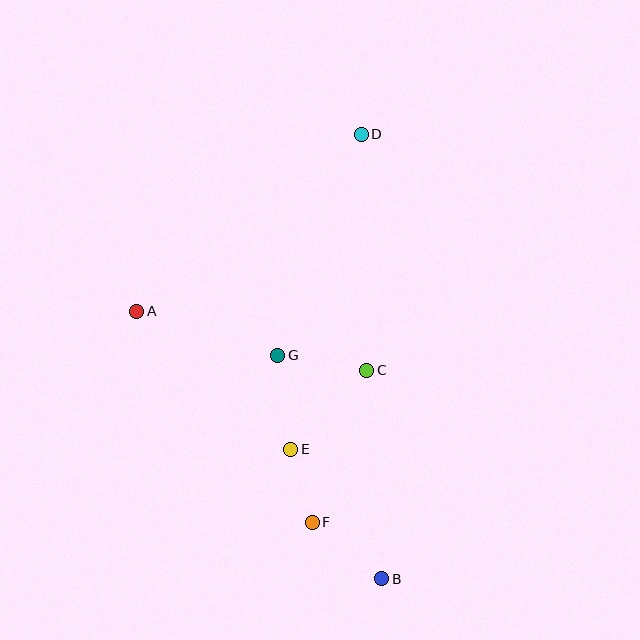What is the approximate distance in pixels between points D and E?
The distance between D and E is approximately 323 pixels.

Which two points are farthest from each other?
Points B and D are farthest from each other.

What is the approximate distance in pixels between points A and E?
The distance between A and E is approximately 207 pixels.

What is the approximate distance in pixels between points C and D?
The distance between C and D is approximately 236 pixels.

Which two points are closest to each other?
Points E and F are closest to each other.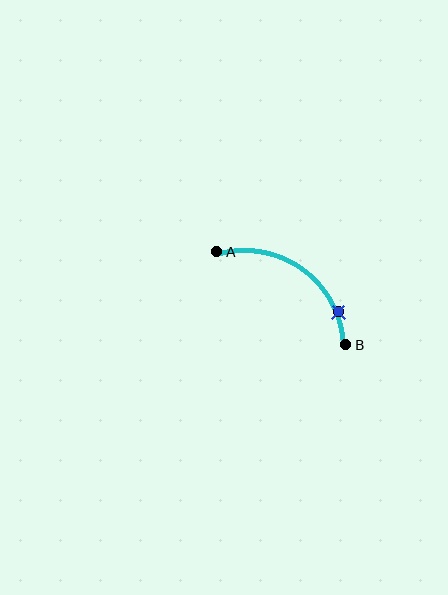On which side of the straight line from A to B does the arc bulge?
The arc bulges above and to the right of the straight line connecting A and B.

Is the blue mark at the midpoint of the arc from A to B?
No. The blue mark lies on the arc but is closer to endpoint B. The arc midpoint would be at the point on the curve equidistant along the arc from both A and B.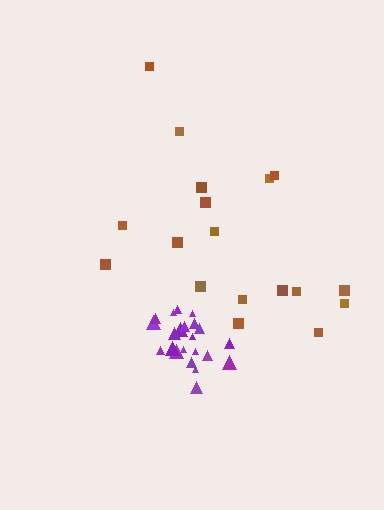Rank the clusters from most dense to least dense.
purple, brown.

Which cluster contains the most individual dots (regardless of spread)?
Purple (23).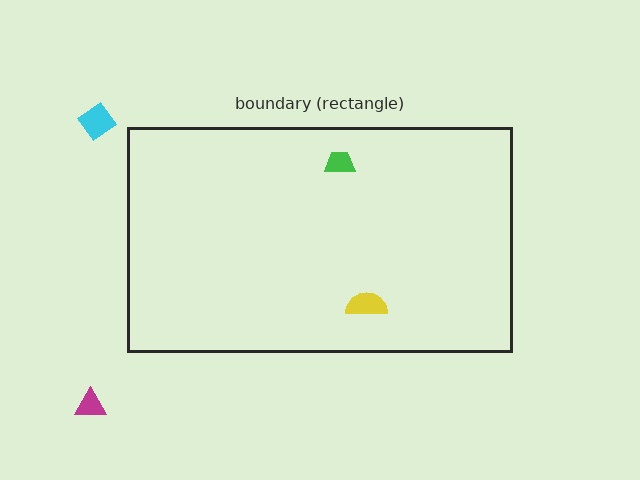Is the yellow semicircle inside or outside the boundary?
Inside.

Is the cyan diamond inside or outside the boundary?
Outside.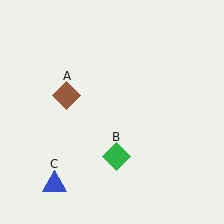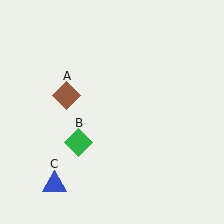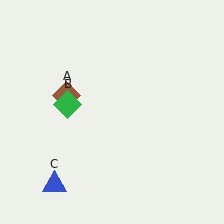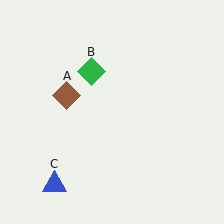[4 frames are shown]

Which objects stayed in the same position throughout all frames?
Brown diamond (object A) and blue triangle (object C) remained stationary.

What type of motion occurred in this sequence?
The green diamond (object B) rotated clockwise around the center of the scene.